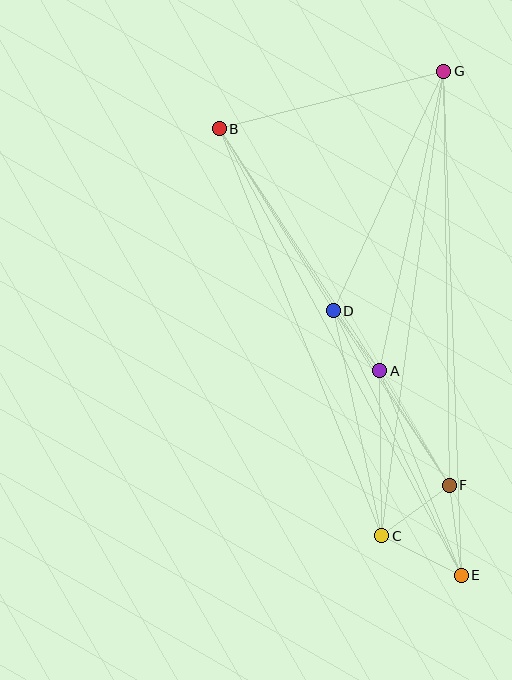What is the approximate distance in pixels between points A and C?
The distance between A and C is approximately 165 pixels.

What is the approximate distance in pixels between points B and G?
The distance between B and G is approximately 232 pixels.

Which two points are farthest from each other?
Points B and E are farthest from each other.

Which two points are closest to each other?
Points A and D are closest to each other.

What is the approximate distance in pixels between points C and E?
The distance between C and E is approximately 89 pixels.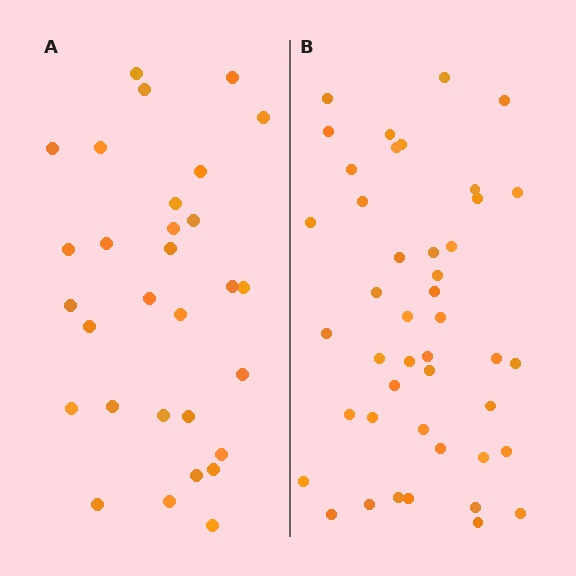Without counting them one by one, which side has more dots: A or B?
Region B (the right region) has more dots.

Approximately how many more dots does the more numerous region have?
Region B has approximately 15 more dots than region A.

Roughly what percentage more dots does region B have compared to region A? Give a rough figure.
About 45% more.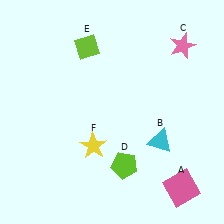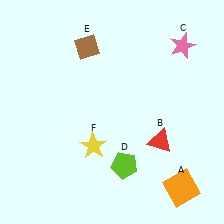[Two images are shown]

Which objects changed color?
A changed from pink to orange. B changed from cyan to red. E changed from lime to brown.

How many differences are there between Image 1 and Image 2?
There are 3 differences between the two images.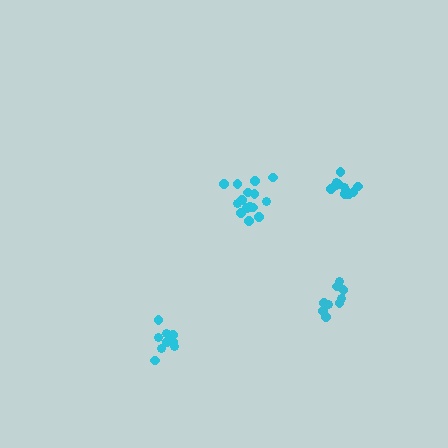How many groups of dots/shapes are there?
There are 4 groups.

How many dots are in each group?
Group 1: 15 dots, Group 2: 13 dots, Group 3: 10 dots, Group 4: 10 dots (48 total).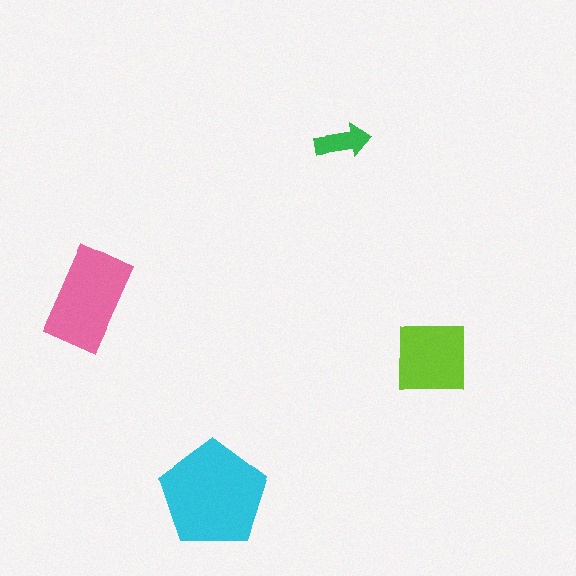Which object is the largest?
The cyan pentagon.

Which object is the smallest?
The green arrow.